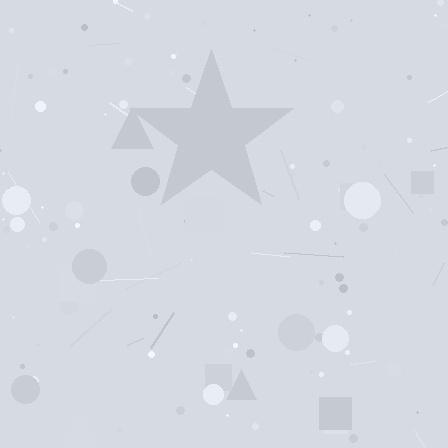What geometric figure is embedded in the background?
A star is embedded in the background.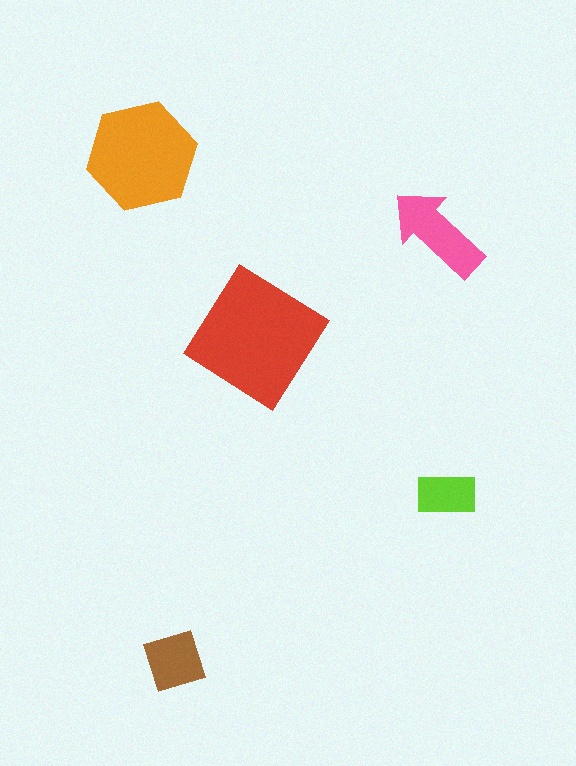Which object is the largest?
The red diamond.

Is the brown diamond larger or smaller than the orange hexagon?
Smaller.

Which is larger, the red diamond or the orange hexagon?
The red diamond.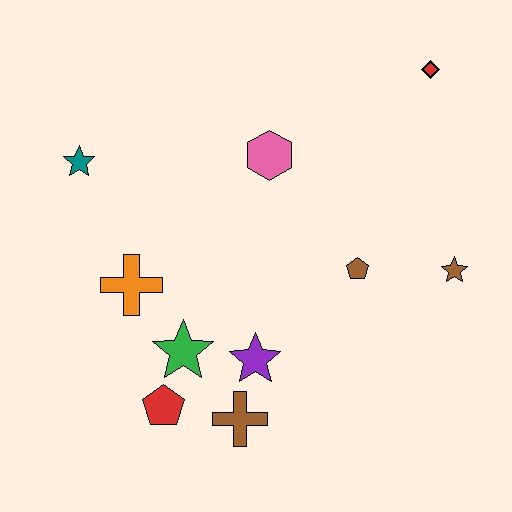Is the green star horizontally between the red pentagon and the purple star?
Yes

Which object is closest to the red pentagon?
The green star is closest to the red pentagon.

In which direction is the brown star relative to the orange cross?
The brown star is to the right of the orange cross.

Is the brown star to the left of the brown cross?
No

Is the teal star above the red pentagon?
Yes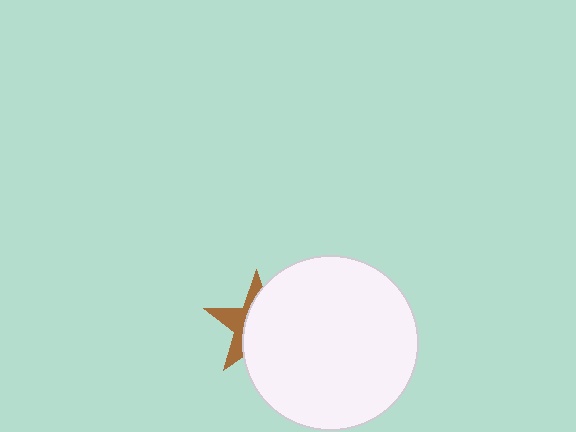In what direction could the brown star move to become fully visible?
The brown star could move left. That would shift it out from behind the white circle entirely.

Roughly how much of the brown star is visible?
A small part of it is visible (roughly 36%).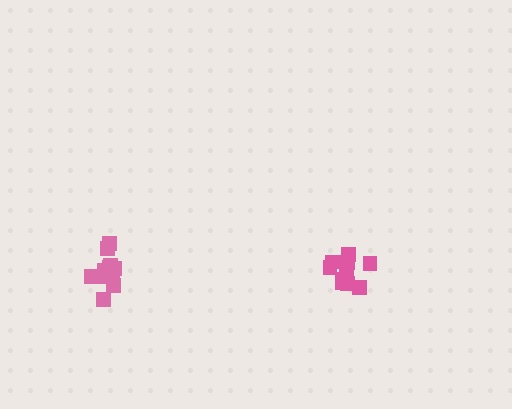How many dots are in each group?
Group 1: 10 dots, Group 2: 12 dots (22 total).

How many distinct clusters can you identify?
There are 2 distinct clusters.